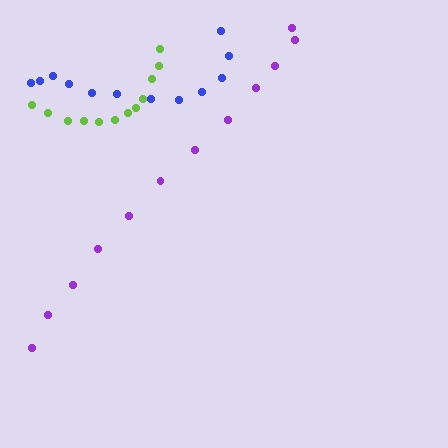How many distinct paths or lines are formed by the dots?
There are 3 distinct paths.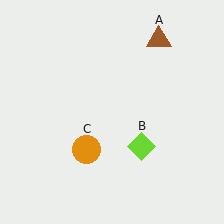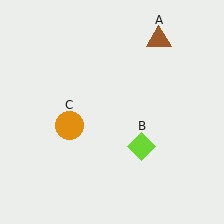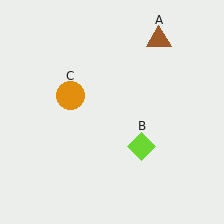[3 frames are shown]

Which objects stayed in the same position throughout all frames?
Brown triangle (object A) and lime diamond (object B) remained stationary.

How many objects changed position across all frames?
1 object changed position: orange circle (object C).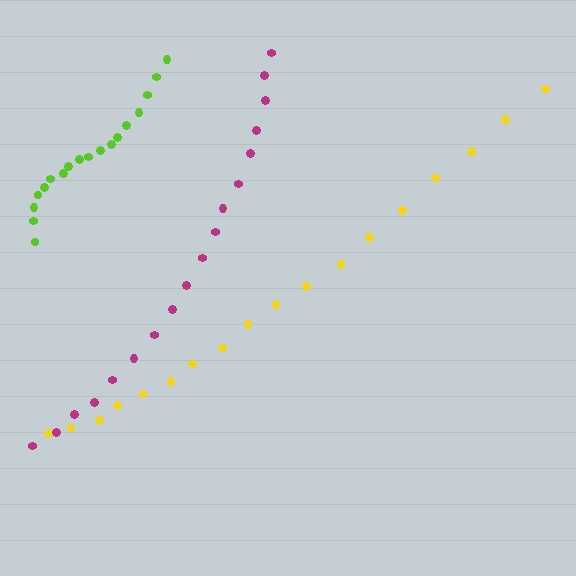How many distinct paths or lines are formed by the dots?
There are 3 distinct paths.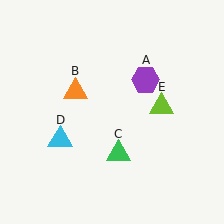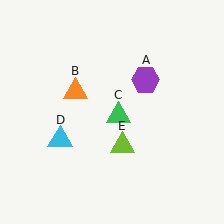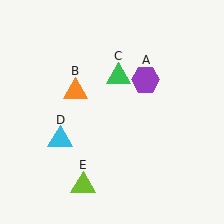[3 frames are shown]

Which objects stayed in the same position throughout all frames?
Purple hexagon (object A) and orange triangle (object B) and cyan triangle (object D) remained stationary.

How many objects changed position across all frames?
2 objects changed position: green triangle (object C), lime triangle (object E).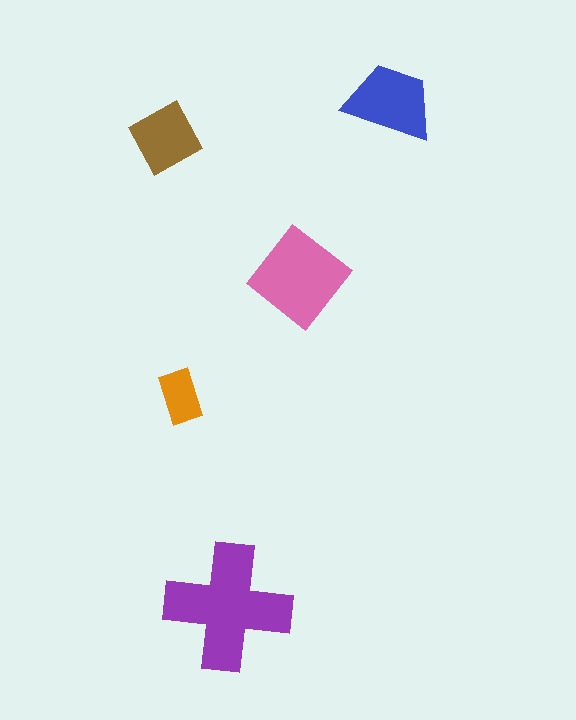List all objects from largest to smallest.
The purple cross, the pink diamond, the blue trapezoid, the brown square, the orange rectangle.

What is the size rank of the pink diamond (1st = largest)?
2nd.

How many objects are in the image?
There are 5 objects in the image.